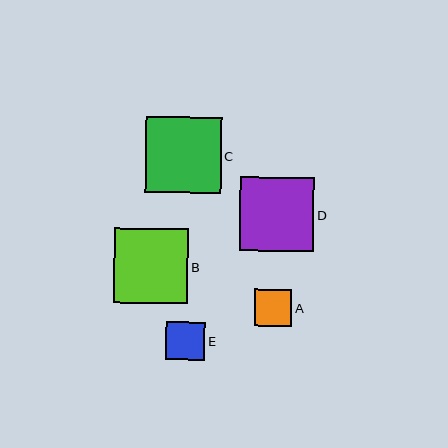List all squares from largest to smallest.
From largest to smallest: C, B, D, E, A.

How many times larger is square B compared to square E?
Square B is approximately 1.9 times the size of square E.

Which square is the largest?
Square C is the largest with a size of approximately 76 pixels.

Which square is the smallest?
Square A is the smallest with a size of approximately 37 pixels.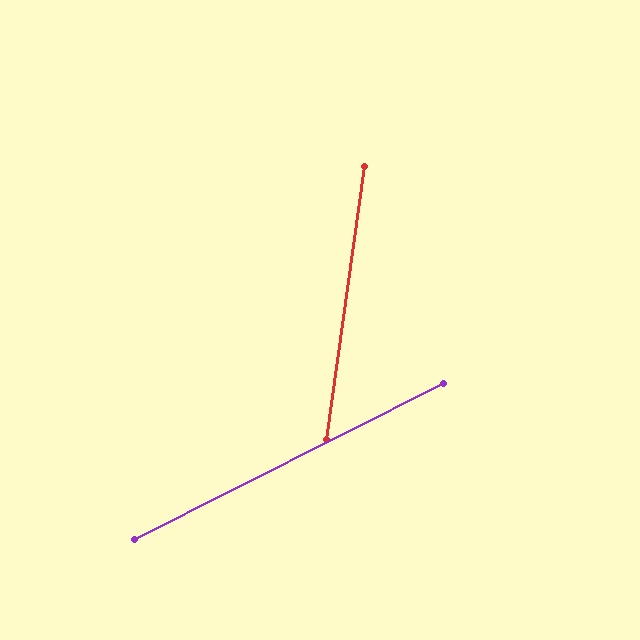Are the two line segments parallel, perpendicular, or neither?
Neither parallel nor perpendicular — they differ by about 55°.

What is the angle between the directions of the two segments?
Approximately 55 degrees.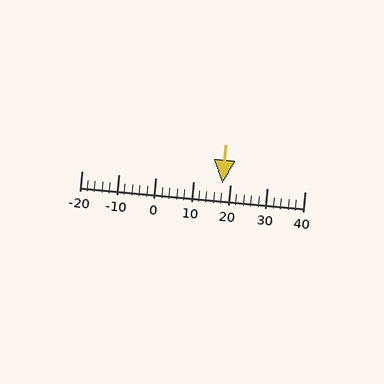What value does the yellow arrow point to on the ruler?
The yellow arrow points to approximately 18.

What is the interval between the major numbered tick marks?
The major tick marks are spaced 10 units apart.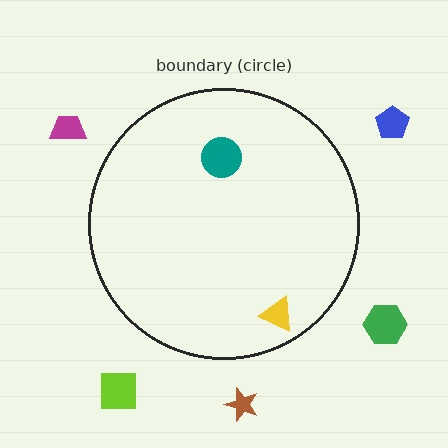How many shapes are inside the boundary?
2 inside, 5 outside.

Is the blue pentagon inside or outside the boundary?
Outside.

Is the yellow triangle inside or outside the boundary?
Inside.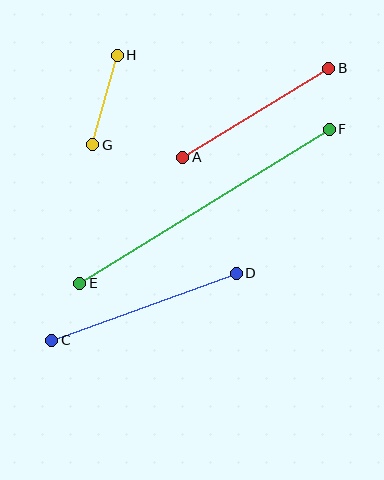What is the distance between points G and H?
The distance is approximately 93 pixels.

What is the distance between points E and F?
The distance is approximately 294 pixels.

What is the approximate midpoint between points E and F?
The midpoint is at approximately (205, 206) pixels.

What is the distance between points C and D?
The distance is approximately 197 pixels.